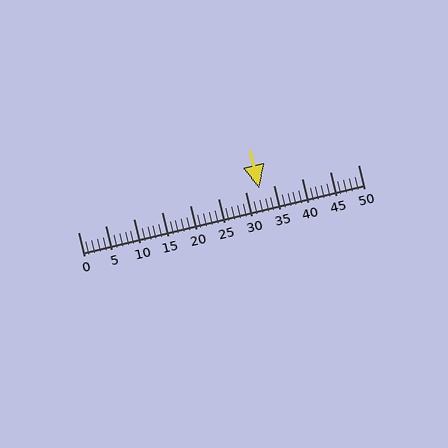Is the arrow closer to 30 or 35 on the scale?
The arrow is closer to 30.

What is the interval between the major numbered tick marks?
The major tick marks are spaced 5 units apart.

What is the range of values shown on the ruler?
The ruler shows values from 0 to 50.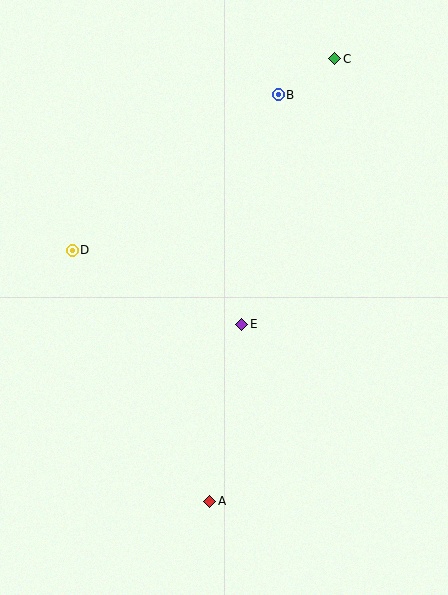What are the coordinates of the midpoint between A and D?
The midpoint between A and D is at (141, 376).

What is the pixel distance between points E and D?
The distance between E and D is 185 pixels.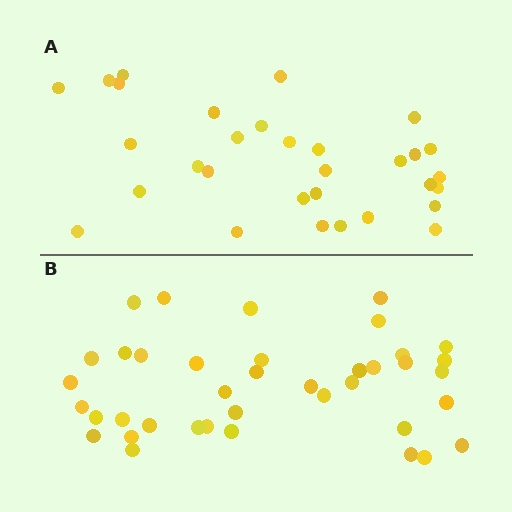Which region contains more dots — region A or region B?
Region B (the bottom region) has more dots.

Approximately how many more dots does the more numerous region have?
Region B has roughly 8 or so more dots than region A.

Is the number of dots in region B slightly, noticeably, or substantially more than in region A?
Region B has noticeably more, but not dramatically so. The ratio is roughly 1.3 to 1.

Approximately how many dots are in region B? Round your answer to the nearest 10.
About 40 dots. (The exact count is 39, which rounds to 40.)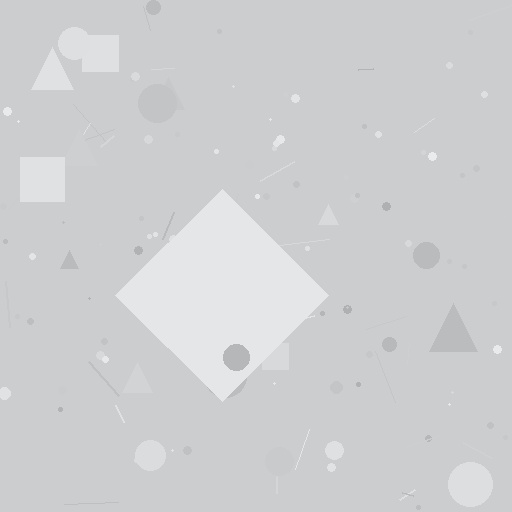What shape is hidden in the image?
A diamond is hidden in the image.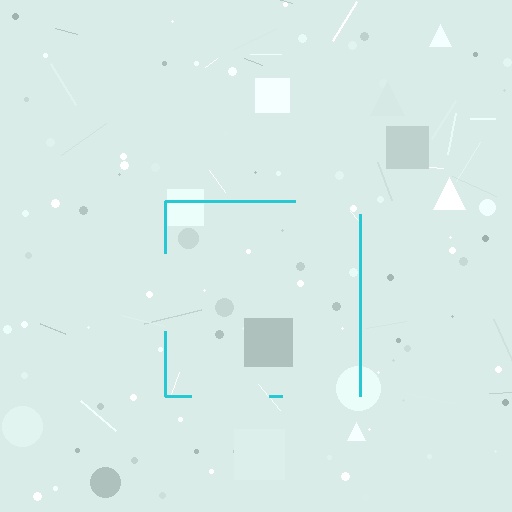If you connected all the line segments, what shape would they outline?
They would outline a square.